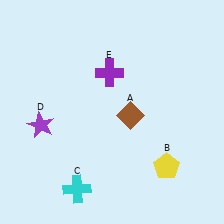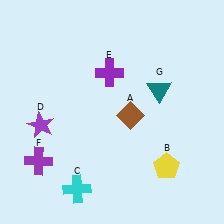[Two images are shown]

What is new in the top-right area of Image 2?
A teal triangle (G) was added in the top-right area of Image 2.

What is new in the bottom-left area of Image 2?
A purple cross (F) was added in the bottom-left area of Image 2.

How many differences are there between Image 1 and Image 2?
There are 2 differences between the two images.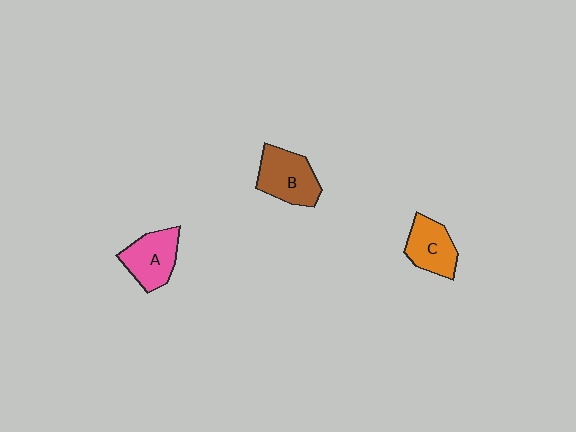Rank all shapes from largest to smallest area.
From largest to smallest: B (brown), A (pink), C (orange).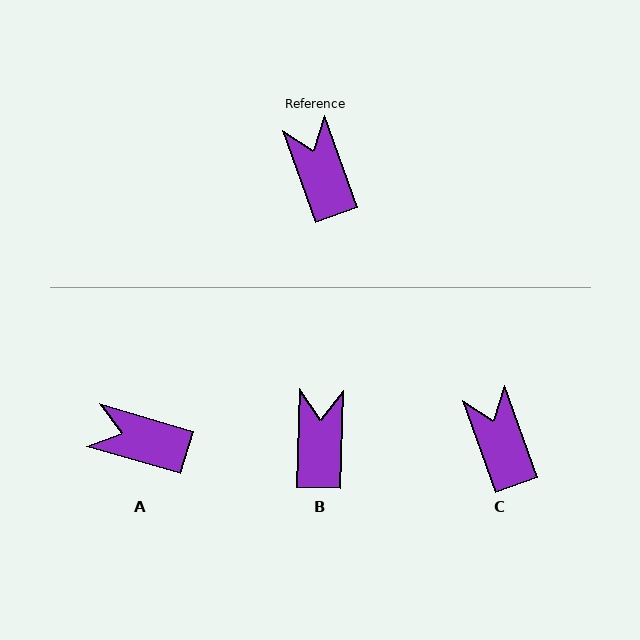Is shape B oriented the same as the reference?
No, it is off by about 22 degrees.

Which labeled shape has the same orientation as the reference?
C.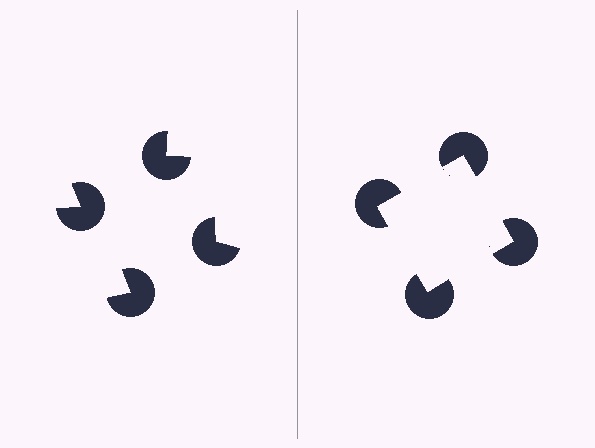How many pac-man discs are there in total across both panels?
8 — 4 on each side.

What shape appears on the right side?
An illusory square.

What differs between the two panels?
The pac-man discs are positioned identically on both sides; only the wedge orientations differ. On the right they align to a square; on the left they are misaligned.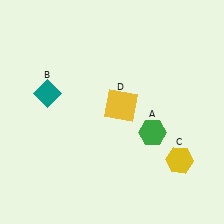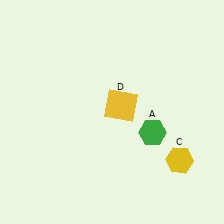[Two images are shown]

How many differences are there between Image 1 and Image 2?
There is 1 difference between the two images.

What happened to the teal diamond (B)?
The teal diamond (B) was removed in Image 2. It was in the top-left area of Image 1.